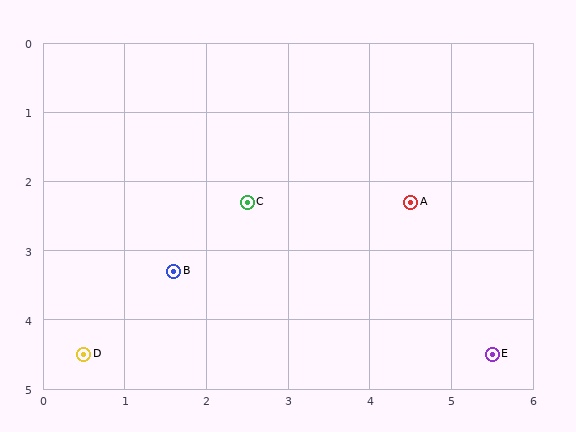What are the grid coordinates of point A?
Point A is at approximately (4.5, 2.3).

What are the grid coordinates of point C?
Point C is at approximately (2.5, 2.3).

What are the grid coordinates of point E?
Point E is at approximately (5.5, 4.5).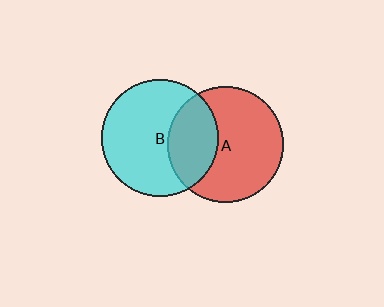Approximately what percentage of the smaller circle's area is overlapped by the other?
Approximately 30%.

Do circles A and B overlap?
Yes.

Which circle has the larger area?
Circle B (cyan).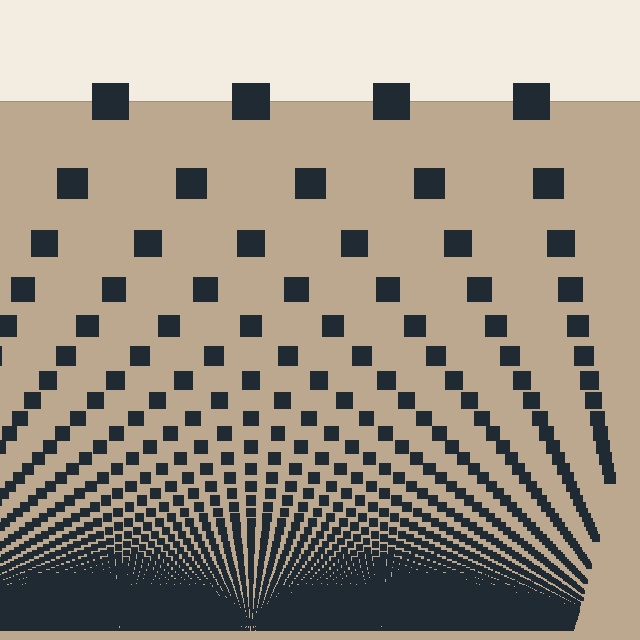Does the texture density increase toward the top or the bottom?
Density increases toward the bottom.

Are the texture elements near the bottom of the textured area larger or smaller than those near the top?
Smaller. The gradient is inverted — elements near the bottom are smaller and denser.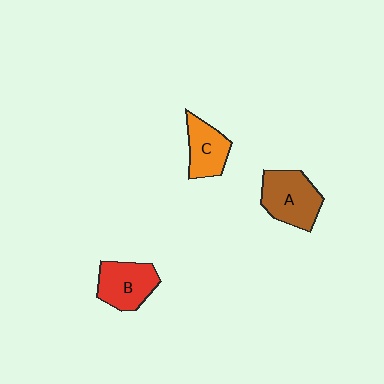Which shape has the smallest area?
Shape C (orange).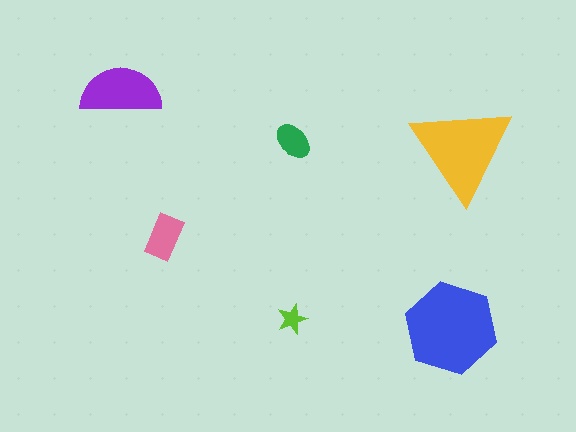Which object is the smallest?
The lime star.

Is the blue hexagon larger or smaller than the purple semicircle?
Larger.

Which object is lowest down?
The blue hexagon is bottommost.